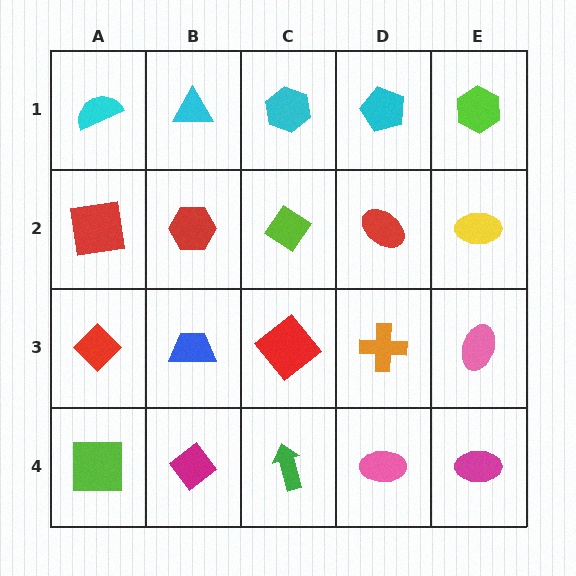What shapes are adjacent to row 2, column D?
A cyan pentagon (row 1, column D), an orange cross (row 3, column D), a lime diamond (row 2, column C), a yellow ellipse (row 2, column E).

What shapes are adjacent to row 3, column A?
A red square (row 2, column A), a lime square (row 4, column A), a blue trapezoid (row 3, column B).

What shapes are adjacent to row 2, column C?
A cyan hexagon (row 1, column C), a red diamond (row 3, column C), a red hexagon (row 2, column B), a red ellipse (row 2, column D).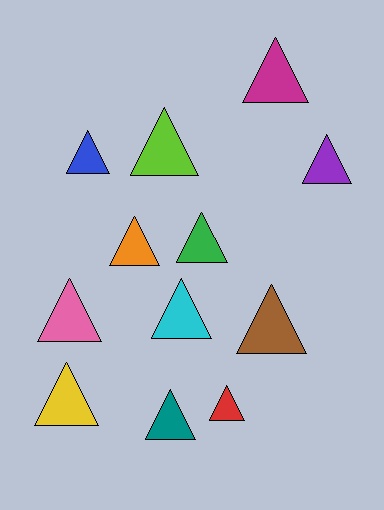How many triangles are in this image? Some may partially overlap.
There are 12 triangles.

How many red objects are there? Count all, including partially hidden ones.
There is 1 red object.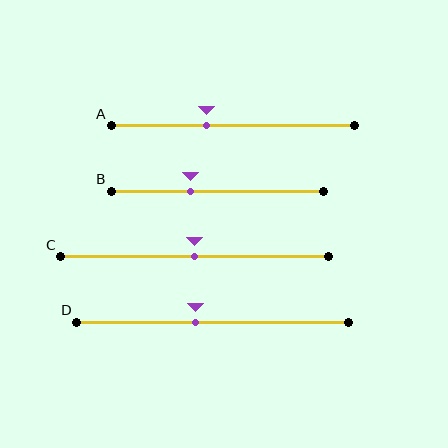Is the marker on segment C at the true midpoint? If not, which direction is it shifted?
Yes, the marker on segment C is at the true midpoint.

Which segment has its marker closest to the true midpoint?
Segment C has its marker closest to the true midpoint.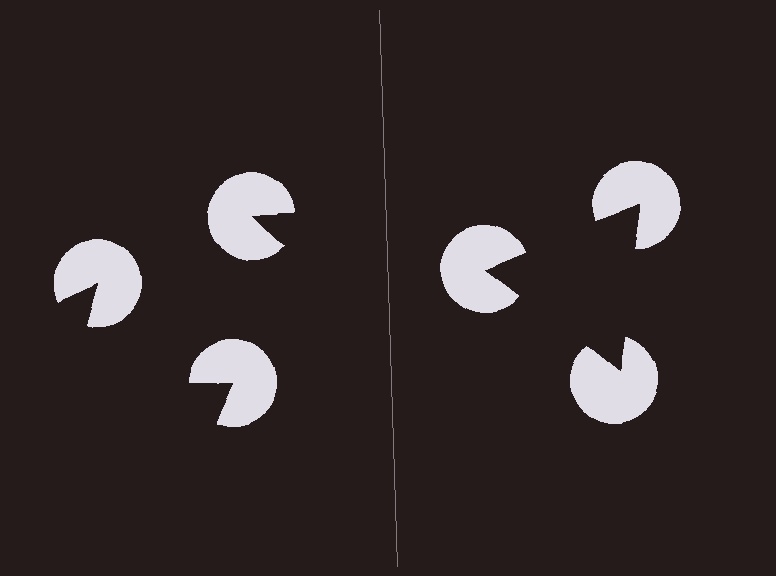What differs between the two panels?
The pac-man discs are positioned identically on both sides; only the wedge orientations differ. On the right they align to a triangle; on the left they are misaligned.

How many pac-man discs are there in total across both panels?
6 — 3 on each side.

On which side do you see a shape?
An illusory triangle appears on the right side. On the left side the wedge cuts are rotated, so no coherent shape forms.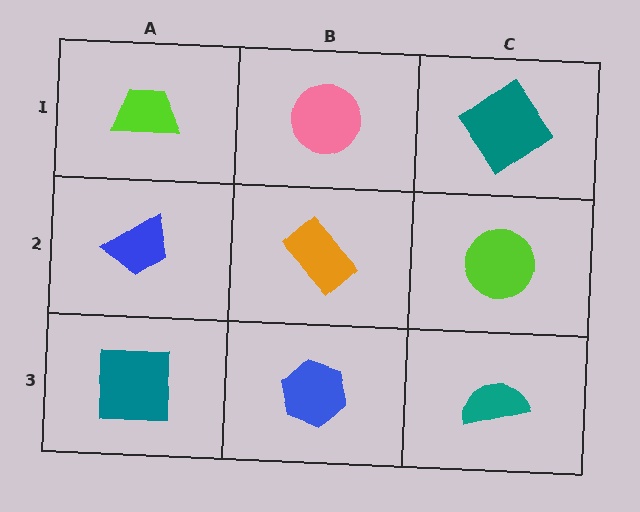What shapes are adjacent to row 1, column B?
An orange rectangle (row 2, column B), a lime trapezoid (row 1, column A), a teal diamond (row 1, column C).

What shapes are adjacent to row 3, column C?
A lime circle (row 2, column C), a blue hexagon (row 3, column B).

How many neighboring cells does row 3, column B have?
3.